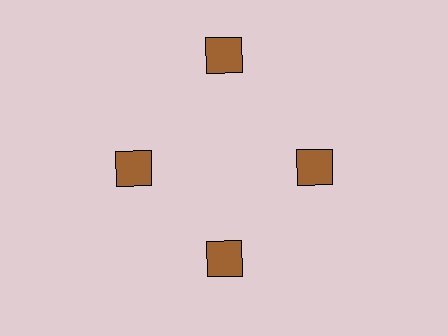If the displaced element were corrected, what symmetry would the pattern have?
It would have 4-fold rotational symmetry — the pattern would map onto itself every 90 degrees.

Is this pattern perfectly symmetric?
No. The 4 brown squares are arranged in a ring, but one element near the 12 o'clock position is pushed outward from the center, breaking the 4-fold rotational symmetry.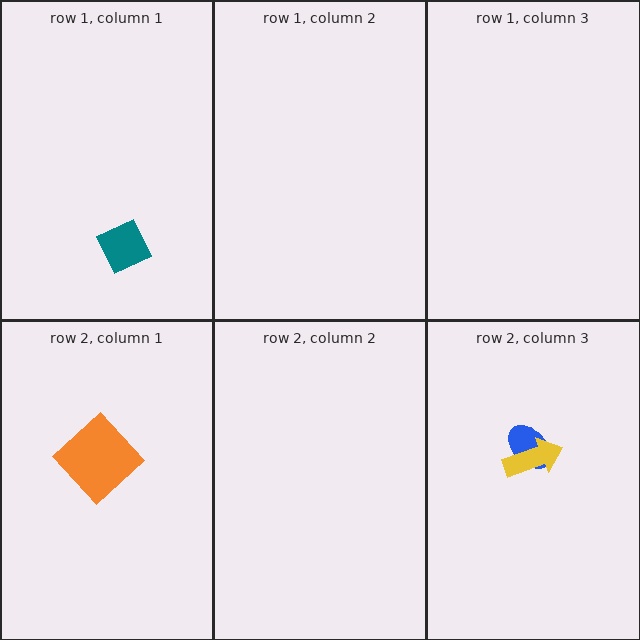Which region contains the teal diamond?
The row 1, column 1 region.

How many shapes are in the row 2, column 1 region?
1.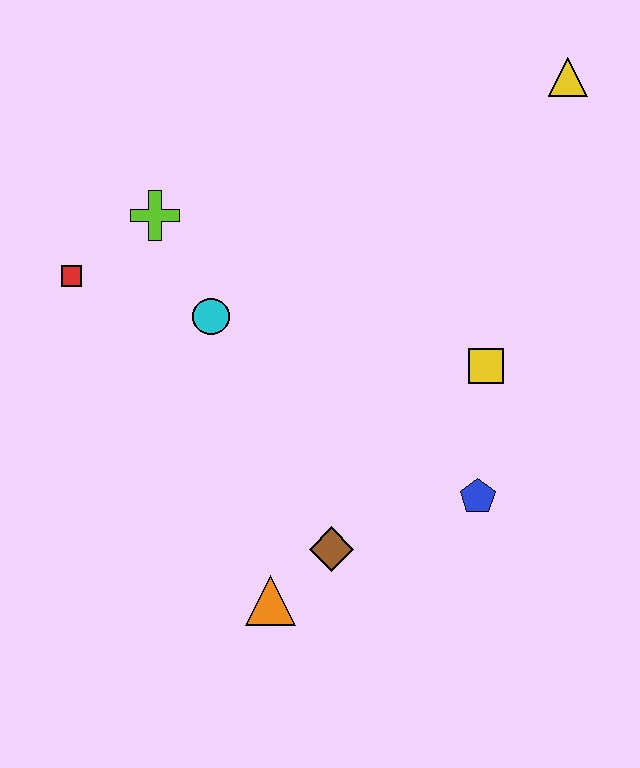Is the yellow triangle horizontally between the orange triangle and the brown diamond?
No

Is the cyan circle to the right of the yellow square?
No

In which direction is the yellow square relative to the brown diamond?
The yellow square is above the brown diamond.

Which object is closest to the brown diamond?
The orange triangle is closest to the brown diamond.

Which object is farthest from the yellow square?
The red square is farthest from the yellow square.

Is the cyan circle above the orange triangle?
Yes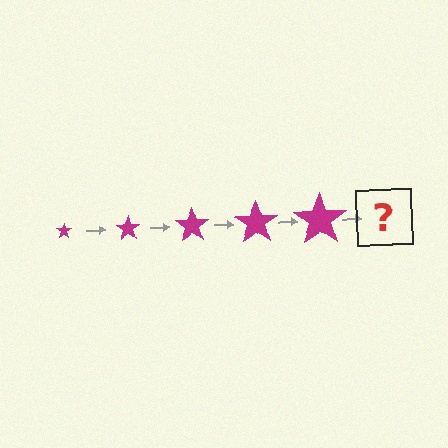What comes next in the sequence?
The next element should be a magenta star, larger than the previous one.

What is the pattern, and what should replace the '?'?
The pattern is that the star gets progressively larger each step. The '?' should be a magenta star, larger than the previous one.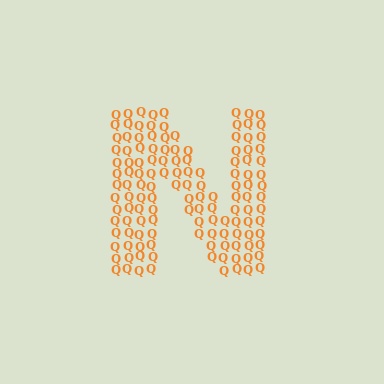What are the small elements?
The small elements are letter Q's.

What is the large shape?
The large shape is the letter N.